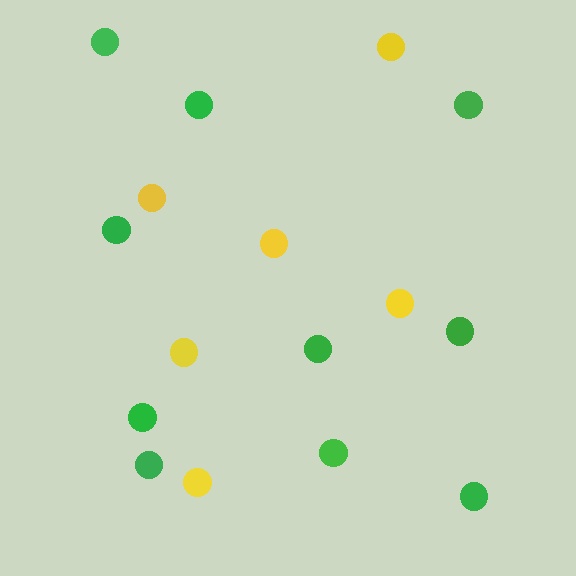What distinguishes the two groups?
There are 2 groups: one group of green circles (10) and one group of yellow circles (6).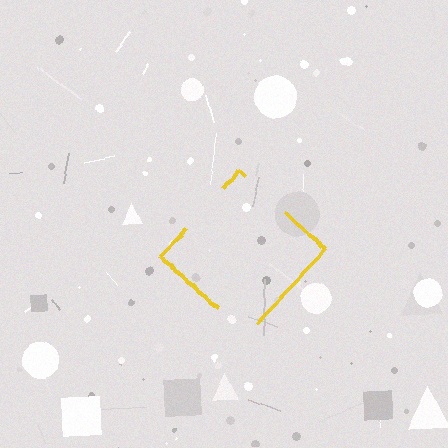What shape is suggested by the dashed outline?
The dashed outline suggests a diamond.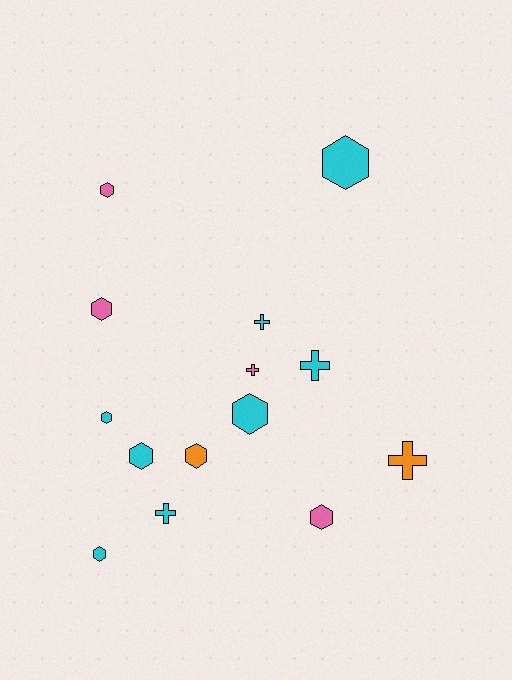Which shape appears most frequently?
Hexagon, with 9 objects.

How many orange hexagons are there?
There is 1 orange hexagon.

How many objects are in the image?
There are 14 objects.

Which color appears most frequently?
Cyan, with 8 objects.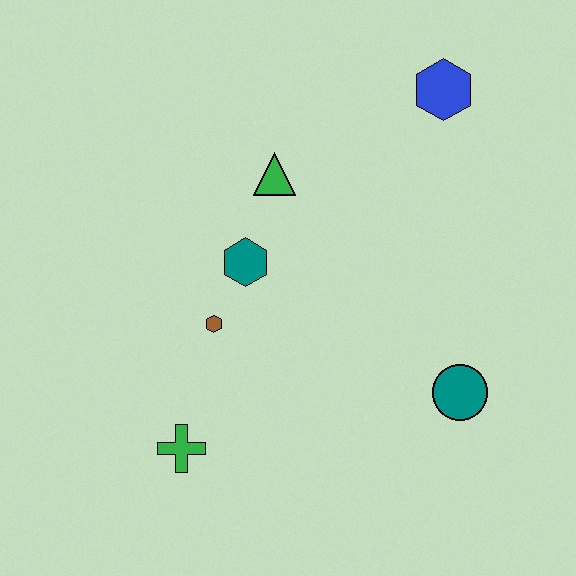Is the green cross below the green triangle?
Yes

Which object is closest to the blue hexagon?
The green triangle is closest to the blue hexagon.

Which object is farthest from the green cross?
The blue hexagon is farthest from the green cross.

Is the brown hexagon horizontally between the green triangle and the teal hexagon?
No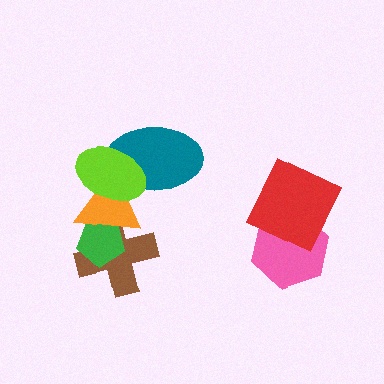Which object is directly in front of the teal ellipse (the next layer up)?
The orange triangle is directly in front of the teal ellipse.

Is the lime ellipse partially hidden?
No, no other shape covers it.